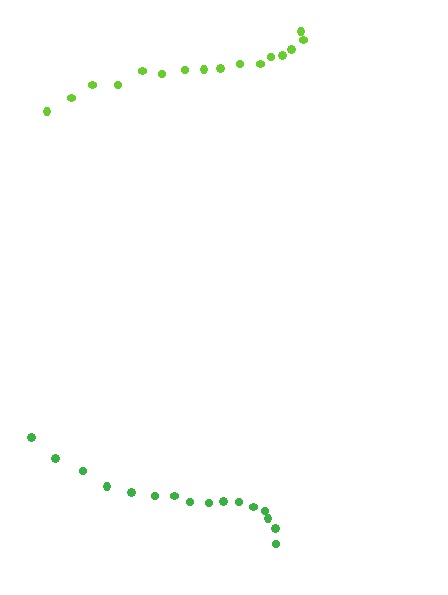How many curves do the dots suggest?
There are 2 distinct paths.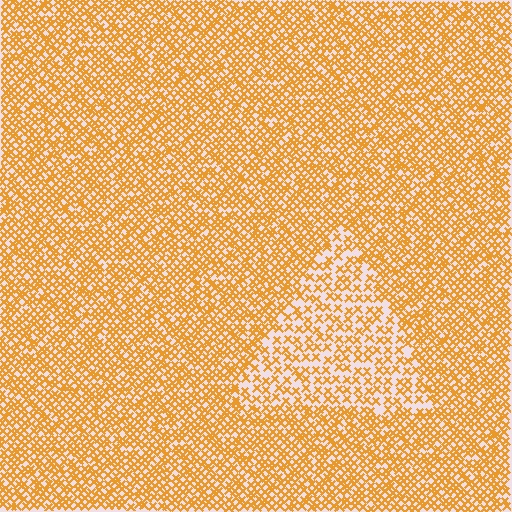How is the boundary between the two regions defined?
The boundary is defined by a change in element density (approximately 1.8x ratio). All elements are the same color, size, and shape.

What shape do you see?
I see a triangle.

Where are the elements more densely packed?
The elements are more densely packed outside the triangle boundary.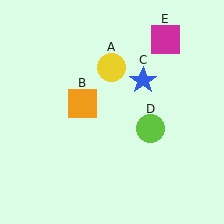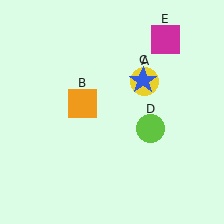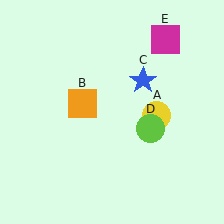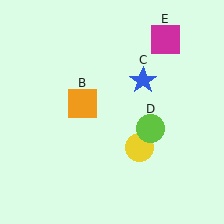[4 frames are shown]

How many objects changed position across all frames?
1 object changed position: yellow circle (object A).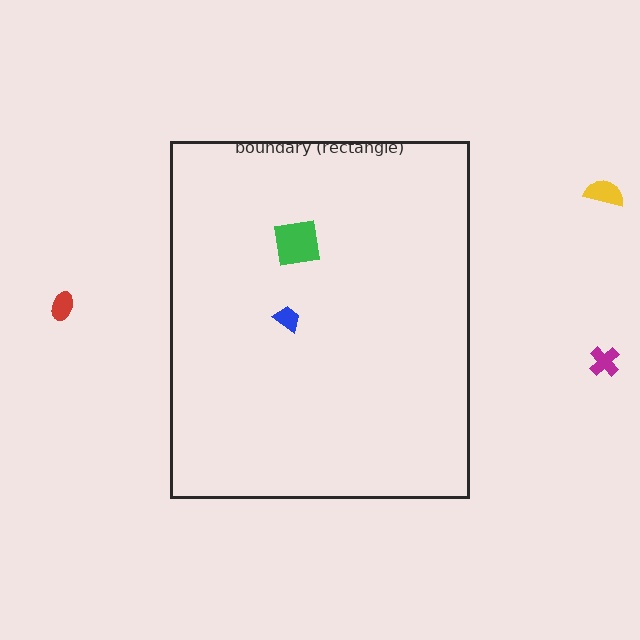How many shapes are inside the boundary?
2 inside, 3 outside.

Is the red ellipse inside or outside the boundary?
Outside.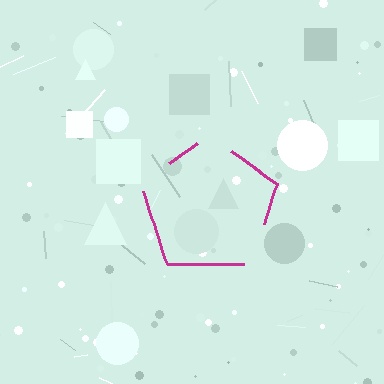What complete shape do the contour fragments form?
The contour fragments form a pentagon.